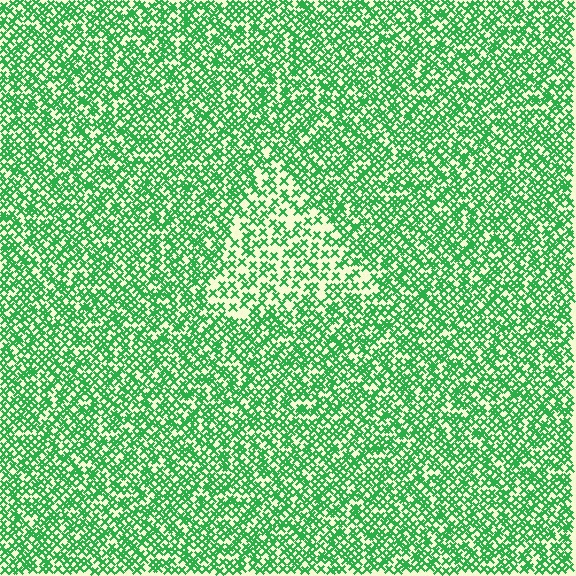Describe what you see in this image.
The image contains small green elements arranged at two different densities. A triangle-shaped region is visible where the elements are less densely packed than the surrounding area.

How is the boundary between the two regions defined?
The boundary is defined by a change in element density (approximately 1.8x ratio). All elements are the same color, size, and shape.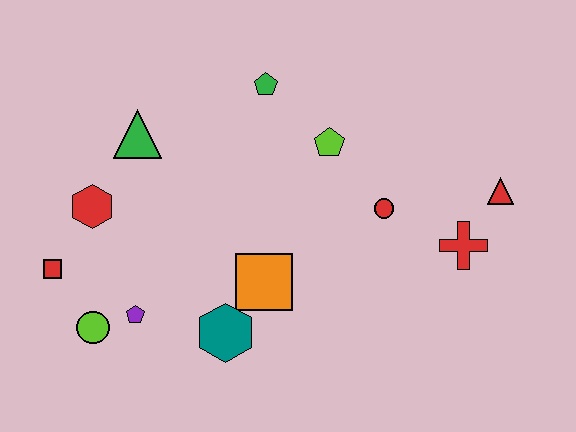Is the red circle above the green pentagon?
No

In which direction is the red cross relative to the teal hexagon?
The red cross is to the right of the teal hexagon.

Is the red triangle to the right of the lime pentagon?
Yes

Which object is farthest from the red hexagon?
The red triangle is farthest from the red hexagon.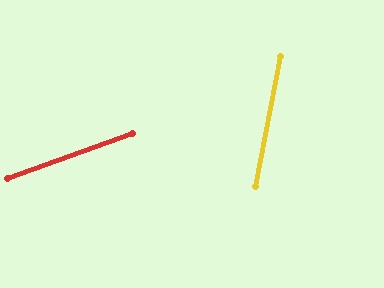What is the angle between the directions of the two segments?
Approximately 59 degrees.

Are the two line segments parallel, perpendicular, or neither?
Neither parallel nor perpendicular — they differ by about 59°.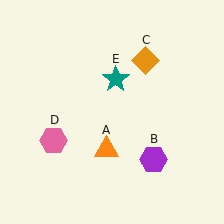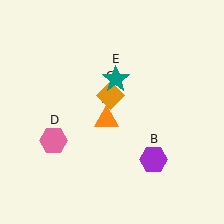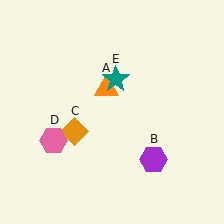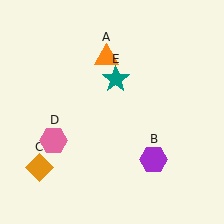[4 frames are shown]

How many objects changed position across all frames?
2 objects changed position: orange triangle (object A), orange diamond (object C).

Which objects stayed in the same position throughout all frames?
Purple hexagon (object B) and pink hexagon (object D) and teal star (object E) remained stationary.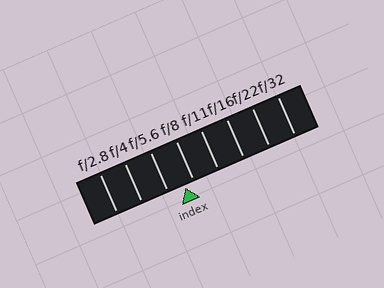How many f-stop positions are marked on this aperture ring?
There are 8 f-stop positions marked.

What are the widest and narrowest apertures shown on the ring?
The widest aperture shown is f/2.8 and the narrowest is f/32.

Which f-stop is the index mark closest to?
The index mark is closest to f/8.